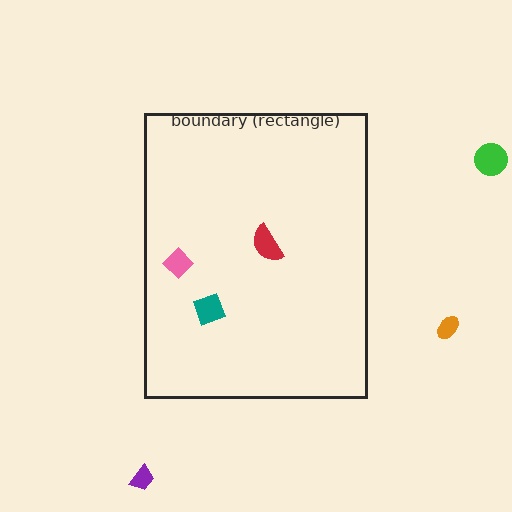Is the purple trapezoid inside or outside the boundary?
Outside.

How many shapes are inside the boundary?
3 inside, 3 outside.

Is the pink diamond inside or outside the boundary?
Inside.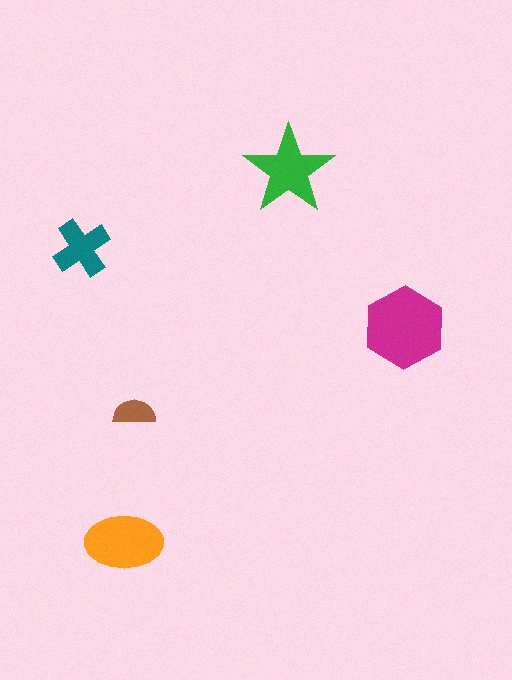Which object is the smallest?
The brown semicircle.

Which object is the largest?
The magenta hexagon.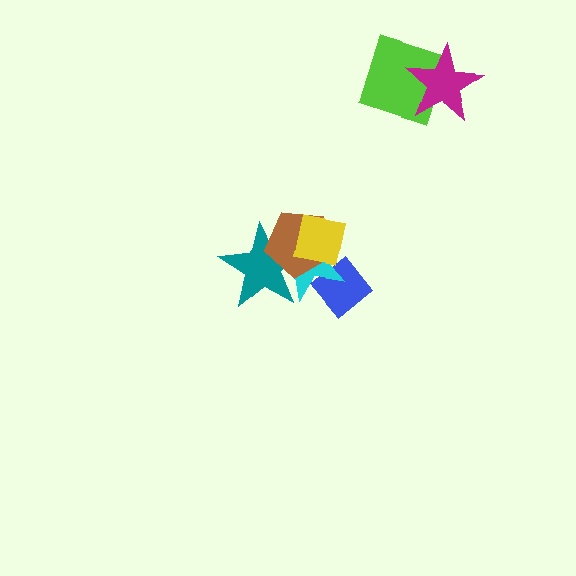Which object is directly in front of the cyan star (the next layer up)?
The teal star is directly in front of the cyan star.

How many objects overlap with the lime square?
1 object overlaps with the lime square.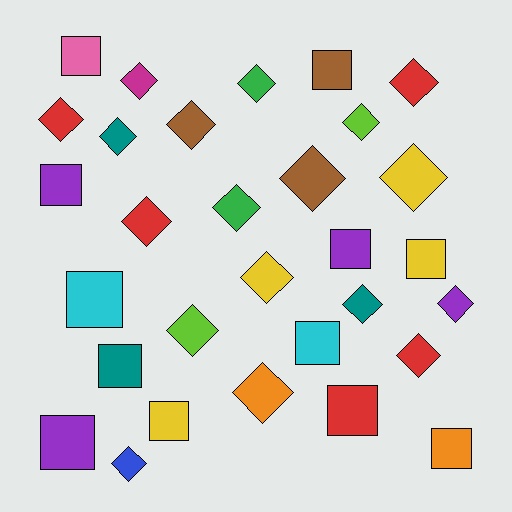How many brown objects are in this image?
There are 3 brown objects.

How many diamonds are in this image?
There are 18 diamonds.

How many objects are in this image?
There are 30 objects.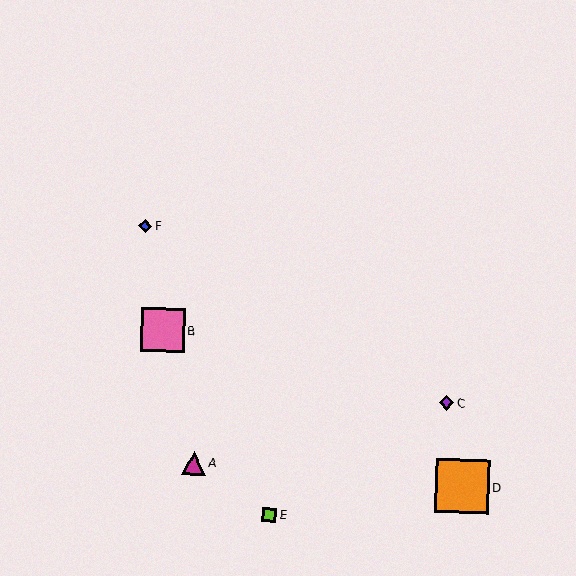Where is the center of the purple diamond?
The center of the purple diamond is at (446, 403).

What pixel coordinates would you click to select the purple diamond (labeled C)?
Click at (446, 403) to select the purple diamond C.